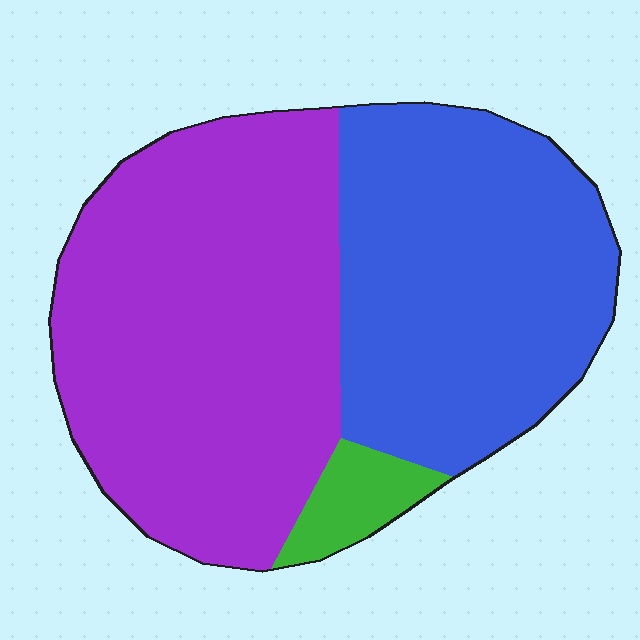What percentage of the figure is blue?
Blue covers about 40% of the figure.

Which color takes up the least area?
Green, at roughly 5%.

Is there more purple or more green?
Purple.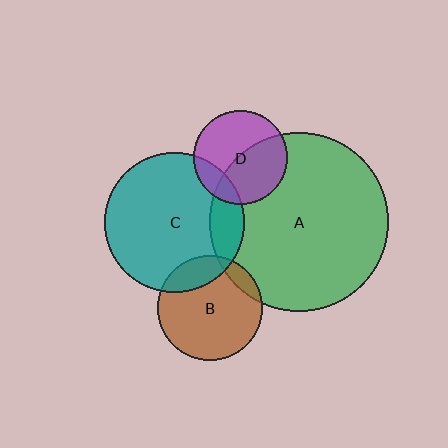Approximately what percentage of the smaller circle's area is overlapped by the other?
Approximately 15%.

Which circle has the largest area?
Circle A (green).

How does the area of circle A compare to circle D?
Approximately 3.7 times.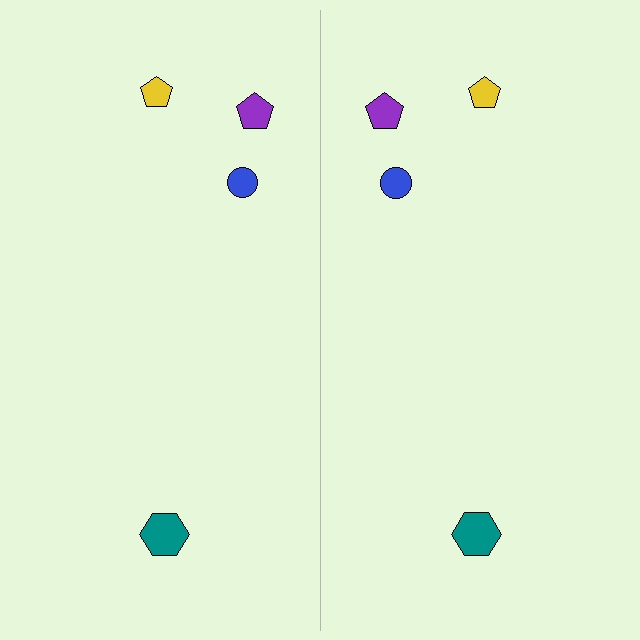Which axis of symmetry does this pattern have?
The pattern has a vertical axis of symmetry running through the center of the image.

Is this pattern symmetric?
Yes, this pattern has bilateral (reflection) symmetry.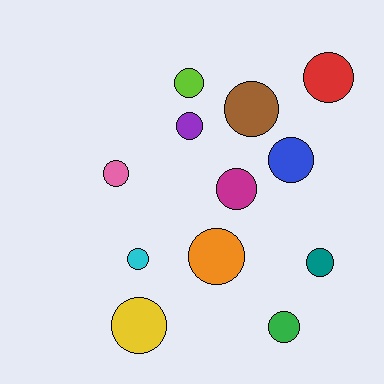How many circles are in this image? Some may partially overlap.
There are 12 circles.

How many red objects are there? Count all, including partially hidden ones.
There is 1 red object.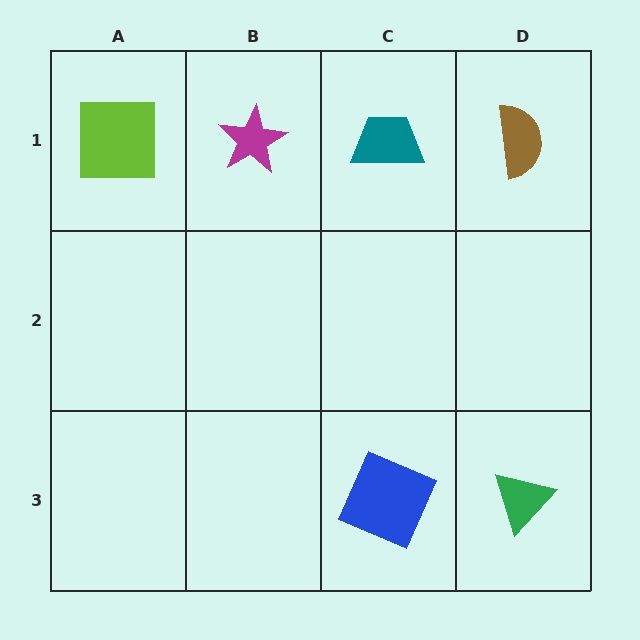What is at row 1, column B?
A magenta star.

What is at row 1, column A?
A lime square.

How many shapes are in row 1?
4 shapes.